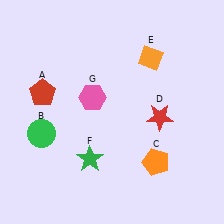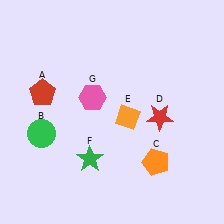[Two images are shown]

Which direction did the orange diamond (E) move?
The orange diamond (E) moved down.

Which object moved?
The orange diamond (E) moved down.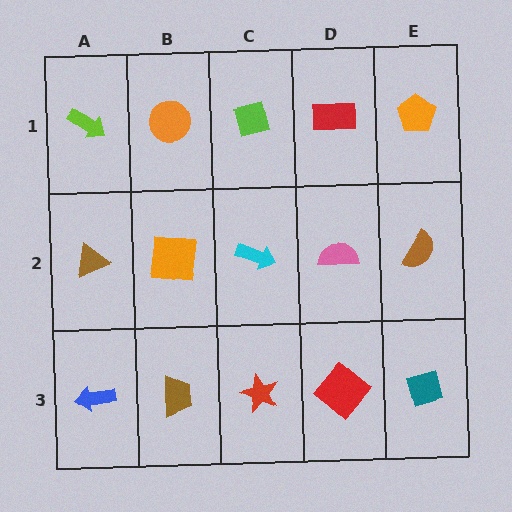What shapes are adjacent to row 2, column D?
A red rectangle (row 1, column D), a red diamond (row 3, column D), a cyan arrow (row 2, column C), a brown semicircle (row 2, column E).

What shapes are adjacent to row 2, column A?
A lime arrow (row 1, column A), a blue arrow (row 3, column A), an orange square (row 2, column B).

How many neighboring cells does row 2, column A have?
3.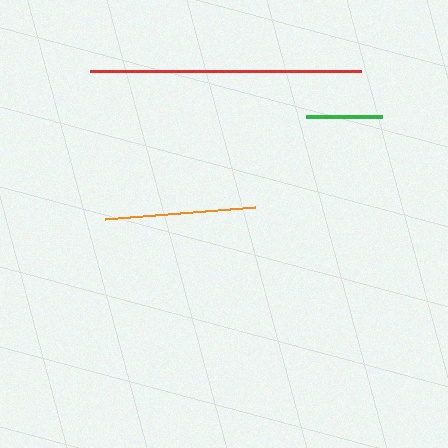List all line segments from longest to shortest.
From longest to shortest: red, orange, green.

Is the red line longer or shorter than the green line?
The red line is longer than the green line.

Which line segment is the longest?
The red line is the longest at approximately 271 pixels.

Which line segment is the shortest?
The green line is the shortest at approximately 76 pixels.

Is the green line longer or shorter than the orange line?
The orange line is longer than the green line.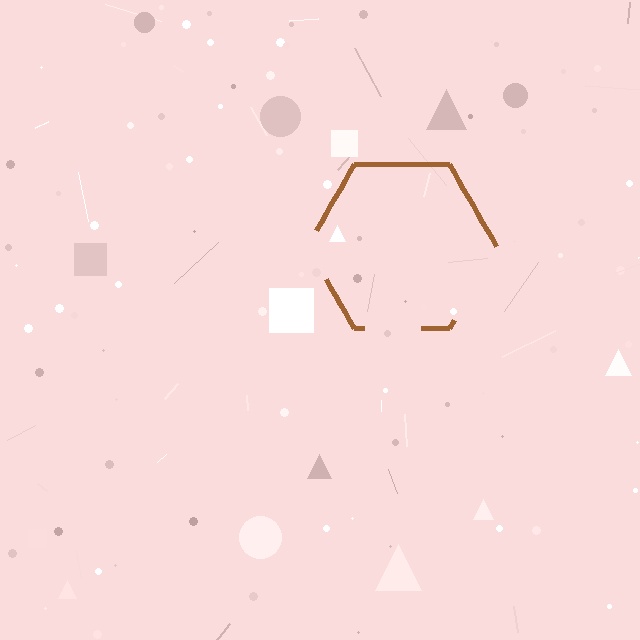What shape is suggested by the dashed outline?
The dashed outline suggests a hexagon.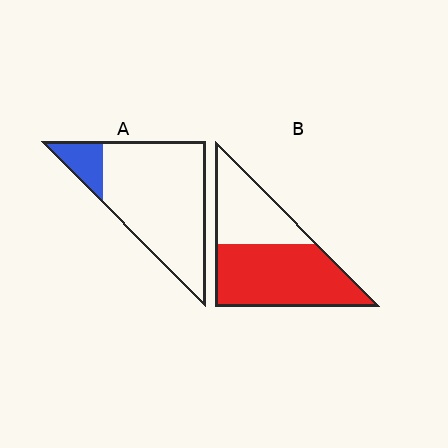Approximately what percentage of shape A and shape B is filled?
A is approximately 15% and B is approximately 60%.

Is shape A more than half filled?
No.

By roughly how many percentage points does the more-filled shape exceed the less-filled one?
By roughly 45 percentage points (B over A).